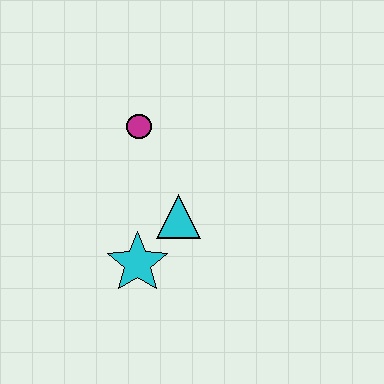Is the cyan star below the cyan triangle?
Yes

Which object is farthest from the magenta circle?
The cyan star is farthest from the magenta circle.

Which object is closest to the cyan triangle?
The cyan star is closest to the cyan triangle.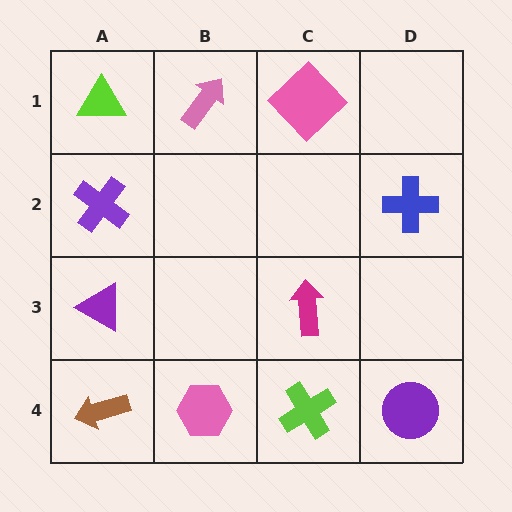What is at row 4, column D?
A purple circle.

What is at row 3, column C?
A magenta arrow.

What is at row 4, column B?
A pink hexagon.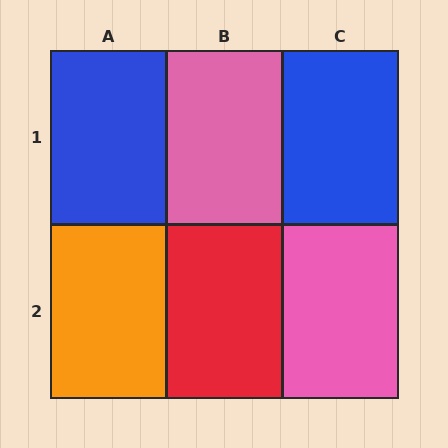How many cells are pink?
2 cells are pink.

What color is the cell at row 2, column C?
Pink.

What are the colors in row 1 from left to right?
Blue, pink, blue.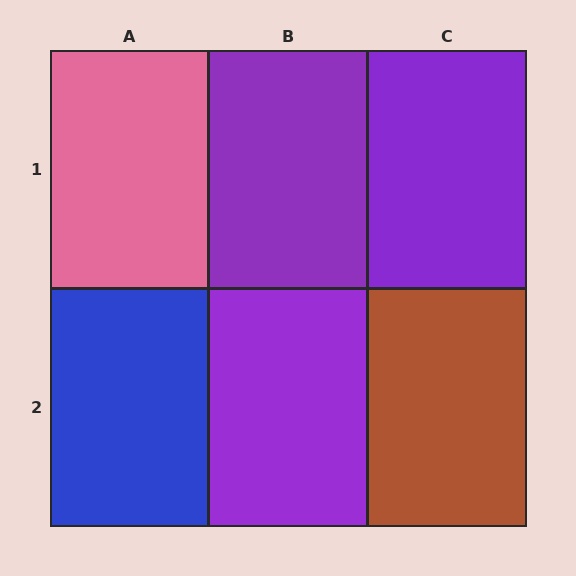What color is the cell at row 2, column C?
Brown.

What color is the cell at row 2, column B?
Purple.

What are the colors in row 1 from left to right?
Pink, purple, purple.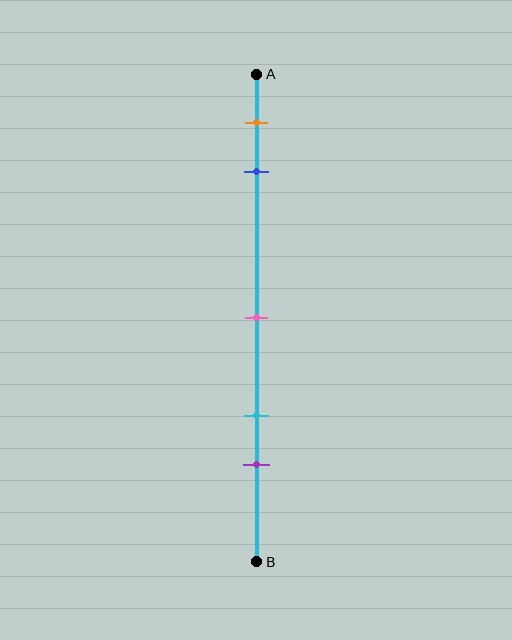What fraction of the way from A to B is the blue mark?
The blue mark is approximately 20% (0.2) of the way from A to B.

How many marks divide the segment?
There are 5 marks dividing the segment.